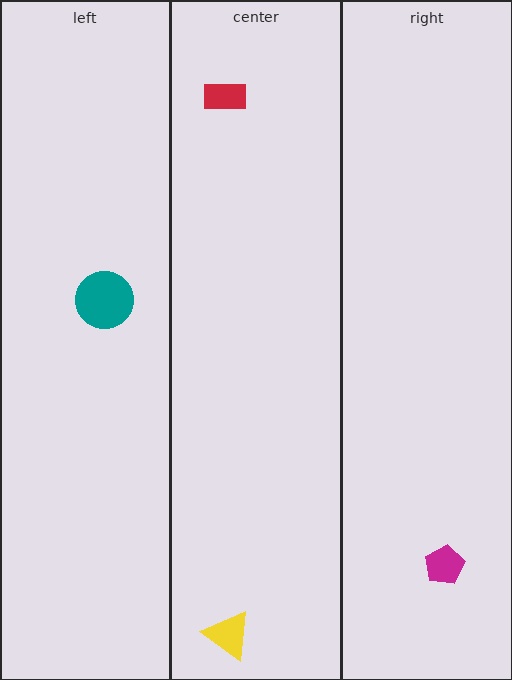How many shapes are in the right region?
1.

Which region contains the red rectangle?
The center region.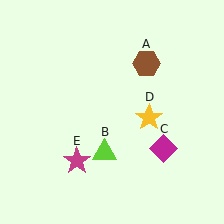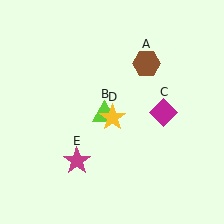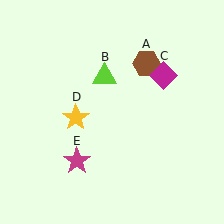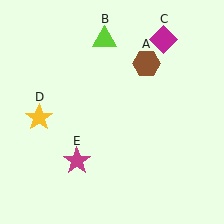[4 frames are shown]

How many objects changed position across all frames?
3 objects changed position: lime triangle (object B), magenta diamond (object C), yellow star (object D).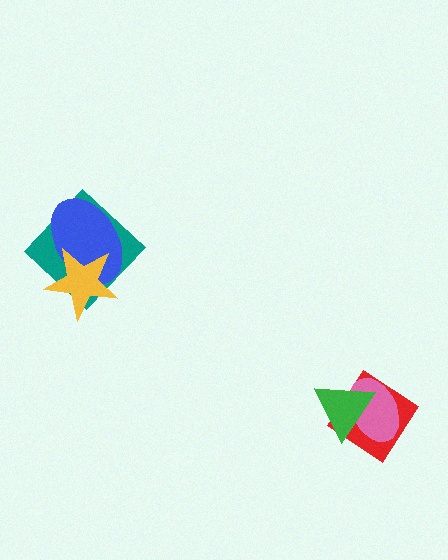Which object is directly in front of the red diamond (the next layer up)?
The pink ellipse is directly in front of the red diamond.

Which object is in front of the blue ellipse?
The yellow star is in front of the blue ellipse.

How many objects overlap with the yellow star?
2 objects overlap with the yellow star.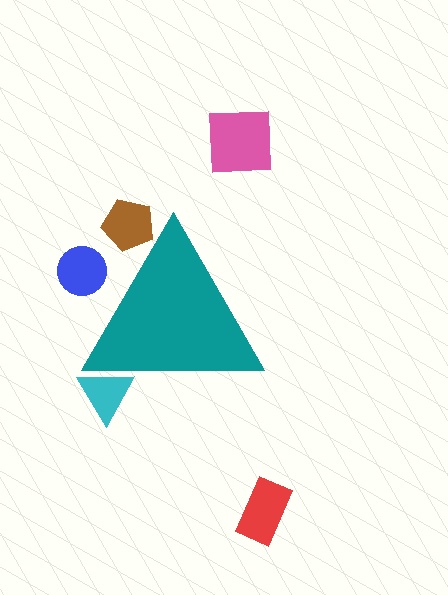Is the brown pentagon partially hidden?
Yes, the brown pentagon is partially hidden behind the teal triangle.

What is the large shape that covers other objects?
A teal triangle.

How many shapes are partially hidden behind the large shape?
3 shapes are partially hidden.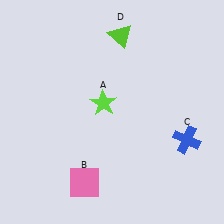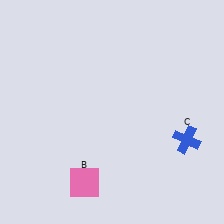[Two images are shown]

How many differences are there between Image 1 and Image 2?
There are 2 differences between the two images.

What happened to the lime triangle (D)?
The lime triangle (D) was removed in Image 2. It was in the top-right area of Image 1.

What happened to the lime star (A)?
The lime star (A) was removed in Image 2. It was in the top-left area of Image 1.